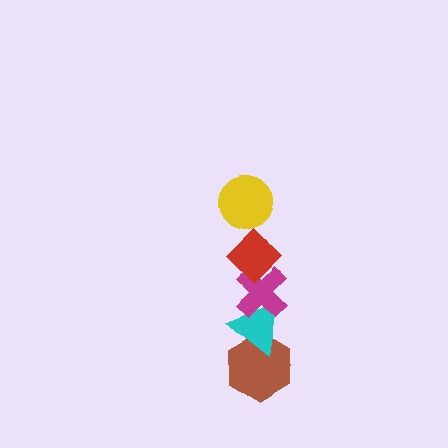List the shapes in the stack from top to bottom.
From top to bottom: the yellow circle, the red diamond, the magenta cross, the cyan triangle, the brown hexagon.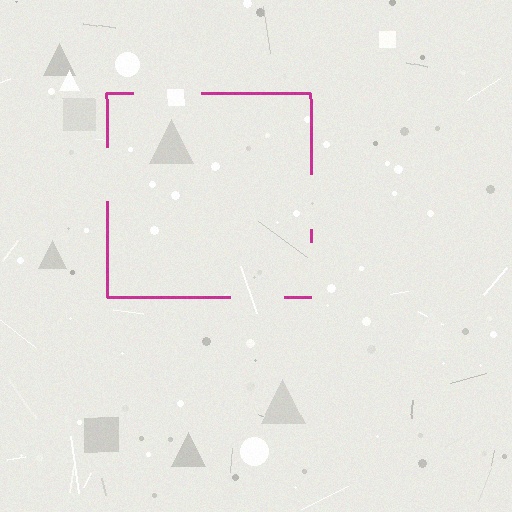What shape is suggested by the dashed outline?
The dashed outline suggests a square.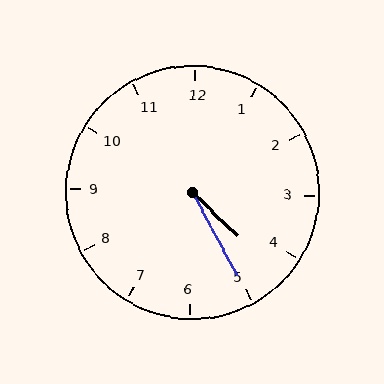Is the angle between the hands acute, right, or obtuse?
It is acute.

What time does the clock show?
4:25.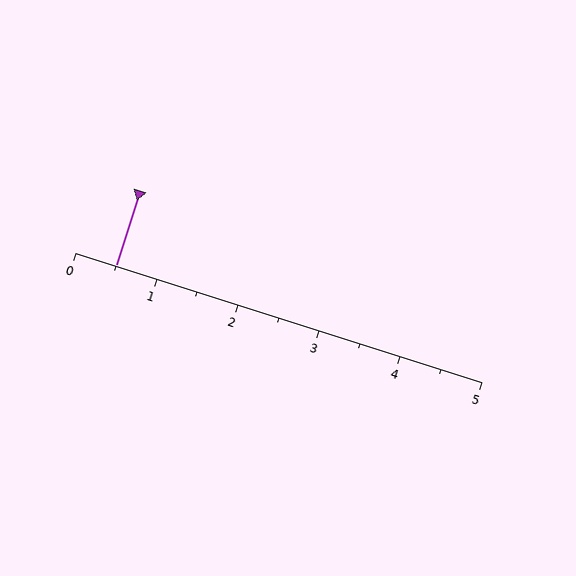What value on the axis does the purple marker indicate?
The marker indicates approximately 0.5.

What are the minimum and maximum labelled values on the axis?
The axis runs from 0 to 5.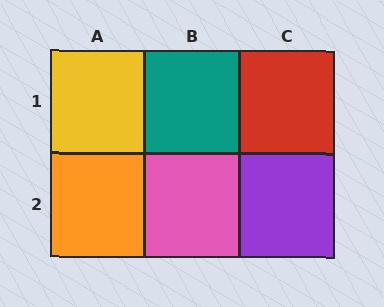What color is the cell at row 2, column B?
Pink.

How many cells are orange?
1 cell is orange.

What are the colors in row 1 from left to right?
Yellow, teal, red.